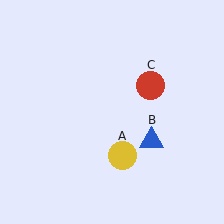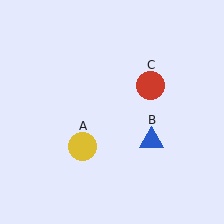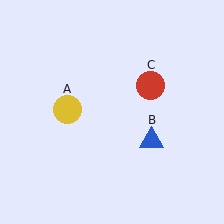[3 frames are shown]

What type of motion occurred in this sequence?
The yellow circle (object A) rotated clockwise around the center of the scene.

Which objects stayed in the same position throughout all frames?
Blue triangle (object B) and red circle (object C) remained stationary.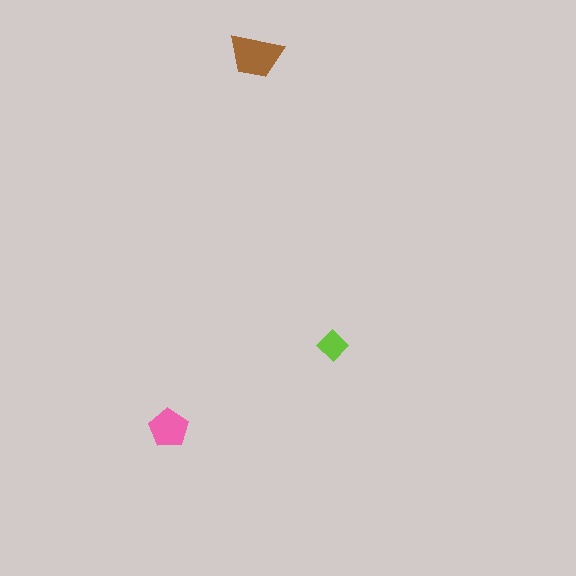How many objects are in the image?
There are 3 objects in the image.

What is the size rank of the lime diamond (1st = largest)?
3rd.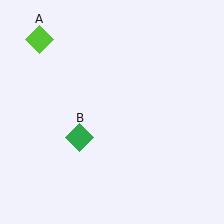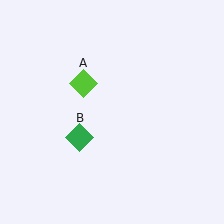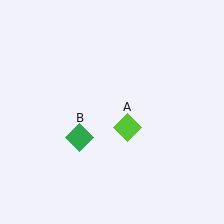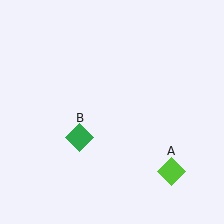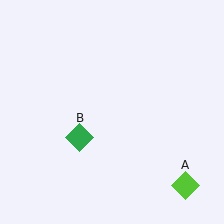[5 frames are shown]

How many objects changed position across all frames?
1 object changed position: lime diamond (object A).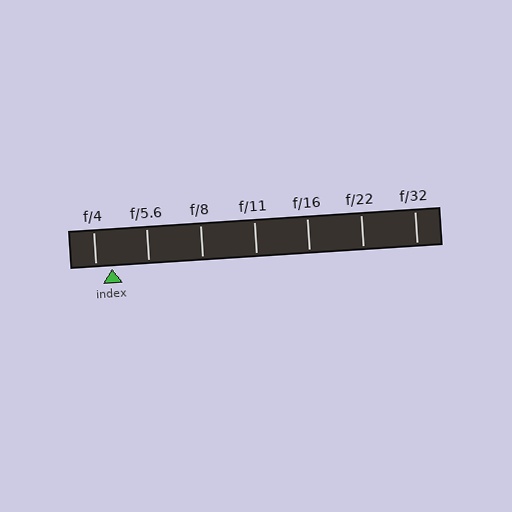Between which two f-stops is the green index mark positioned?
The index mark is between f/4 and f/5.6.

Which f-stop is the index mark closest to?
The index mark is closest to f/4.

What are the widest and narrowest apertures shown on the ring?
The widest aperture shown is f/4 and the narrowest is f/32.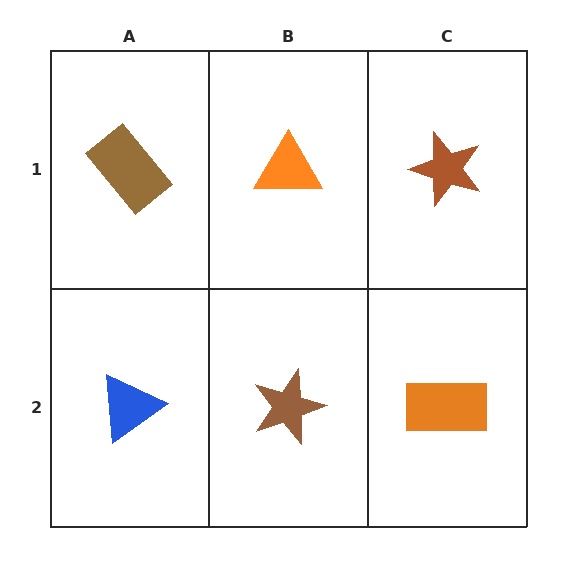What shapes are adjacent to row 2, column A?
A brown rectangle (row 1, column A), a brown star (row 2, column B).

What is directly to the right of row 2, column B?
An orange rectangle.